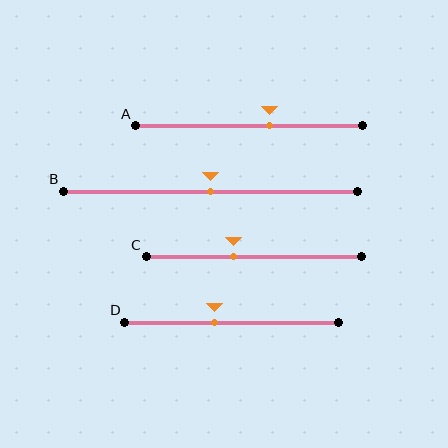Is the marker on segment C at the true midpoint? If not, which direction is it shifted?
No, the marker on segment C is shifted to the left by about 9% of the segment length.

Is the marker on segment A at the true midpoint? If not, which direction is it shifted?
No, the marker on segment A is shifted to the right by about 9% of the segment length.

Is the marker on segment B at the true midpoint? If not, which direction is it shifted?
Yes, the marker on segment B is at the true midpoint.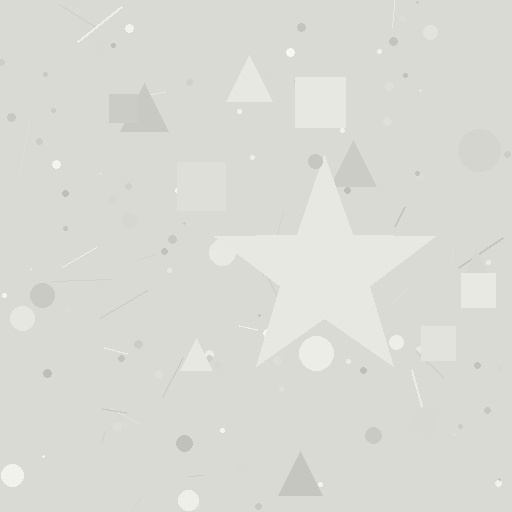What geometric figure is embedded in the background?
A star is embedded in the background.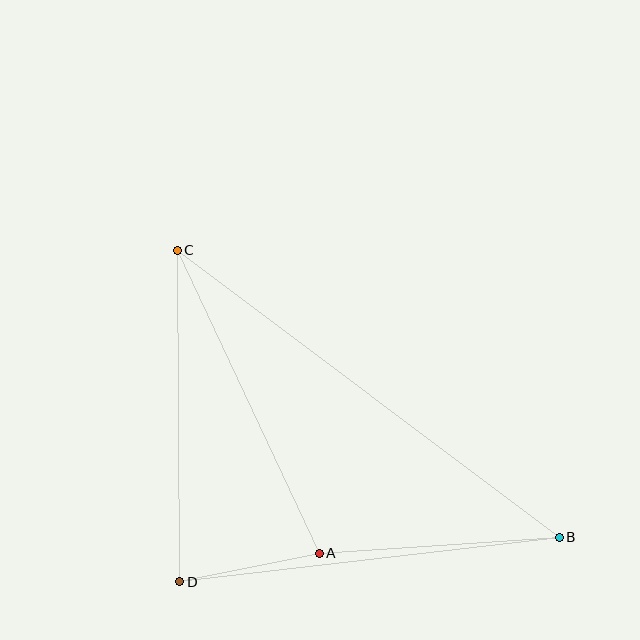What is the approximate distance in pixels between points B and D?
The distance between B and D is approximately 382 pixels.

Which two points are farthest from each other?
Points B and C are farthest from each other.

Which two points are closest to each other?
Points A and D are closest to each other.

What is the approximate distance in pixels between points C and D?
The distance between C and D is approximately 331 pixels.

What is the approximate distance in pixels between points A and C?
The distance between A and C is approximately 334 pixels.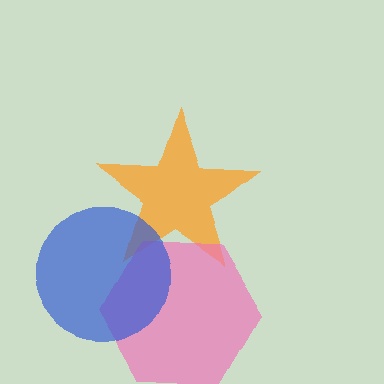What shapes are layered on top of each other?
The layered shapes are: an orange star, a pink hexagon, a blue circle.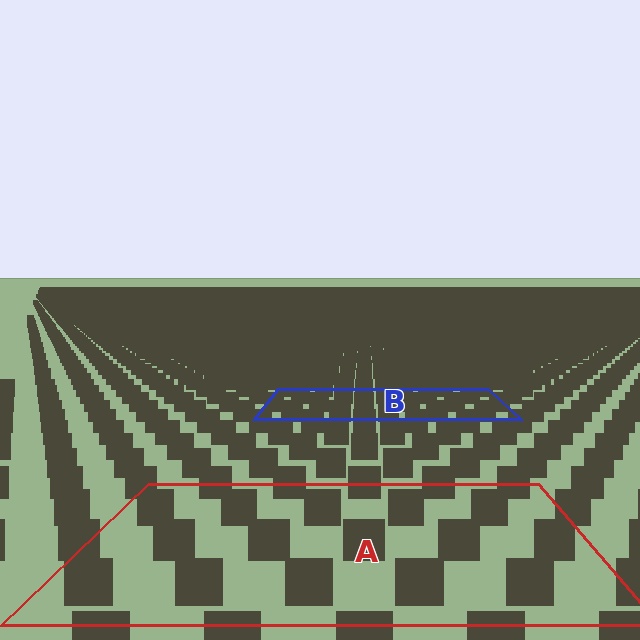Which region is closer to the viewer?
Region A is closer. The texture elements there are larger and more spread out.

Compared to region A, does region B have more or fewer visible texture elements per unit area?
Region B has more texture elements per unit area — they are packed more densely because it is farther away.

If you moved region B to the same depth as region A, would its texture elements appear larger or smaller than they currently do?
They would appear larger. At a closer depth, the same texture elements are projected at a bigger on-screen size.